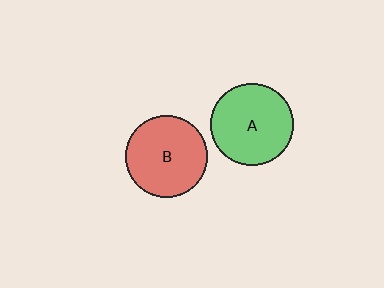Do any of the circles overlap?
No, none of the circles overlap.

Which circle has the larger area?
Circle A (green).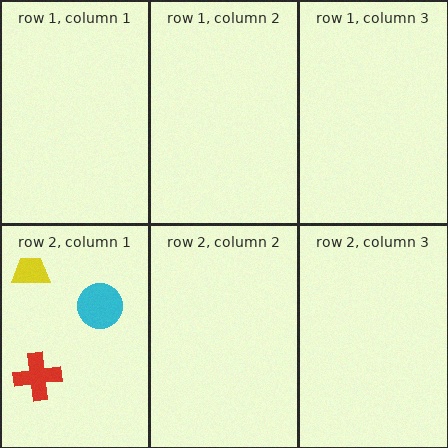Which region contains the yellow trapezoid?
The row 2, column 1 region.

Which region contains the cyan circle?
The row 2, column 1 region.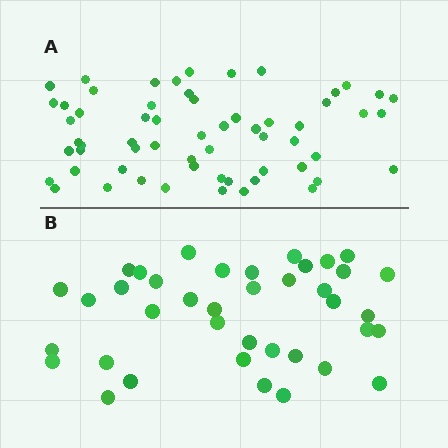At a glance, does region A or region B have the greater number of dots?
Region A (the top region) has more dots.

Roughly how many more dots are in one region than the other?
Region A has approximately 20 more dots than region B.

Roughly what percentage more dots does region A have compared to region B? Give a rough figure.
About 55% more.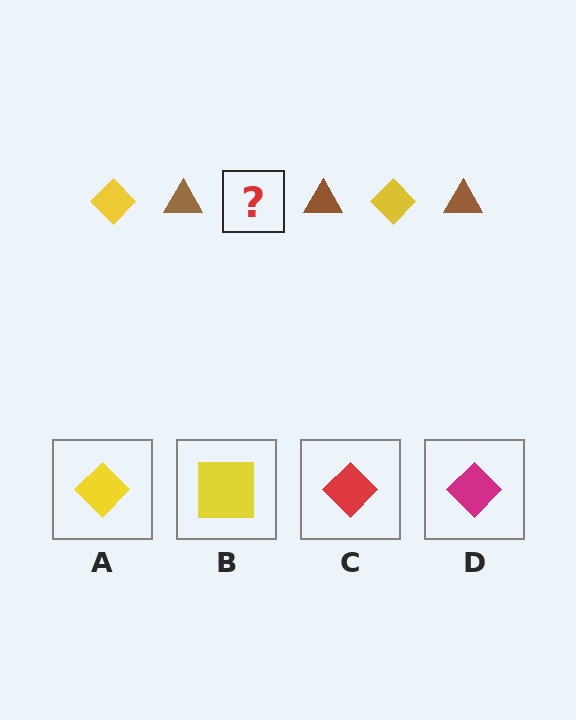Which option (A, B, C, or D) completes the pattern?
A.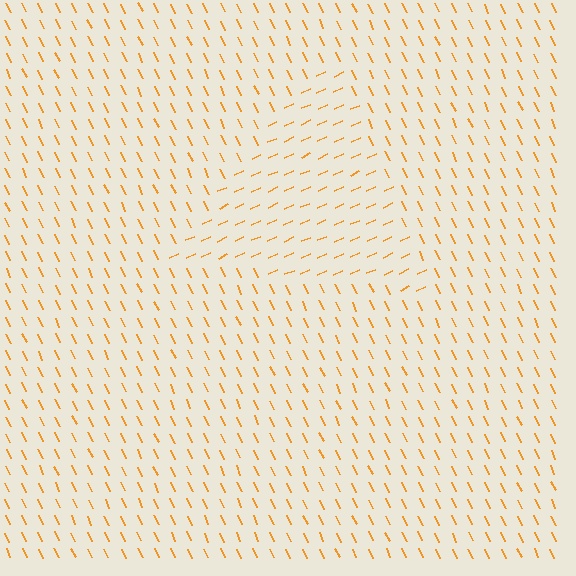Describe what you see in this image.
The image is filled with small orange line segments. A triangle region in the image has lines oriented differently from the surrounding lines, creating a visible texture boundary.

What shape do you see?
I see a triangle.